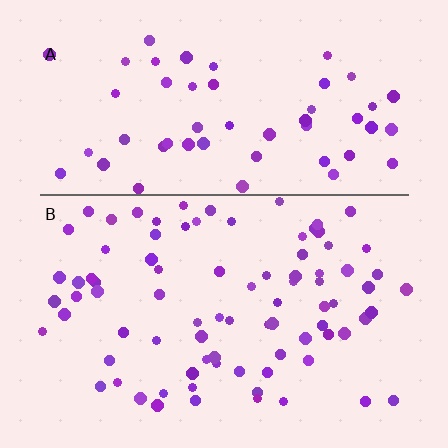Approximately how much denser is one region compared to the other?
Approximately 1.5× — region B over region A.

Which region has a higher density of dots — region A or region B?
B (the bottom).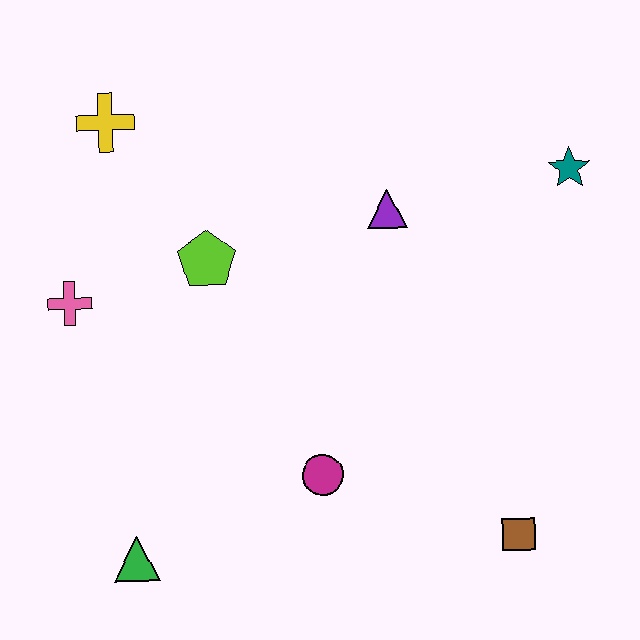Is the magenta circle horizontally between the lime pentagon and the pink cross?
No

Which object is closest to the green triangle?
The magenta circle is closest to the green triangle.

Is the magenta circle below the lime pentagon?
Yes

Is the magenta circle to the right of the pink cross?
Yes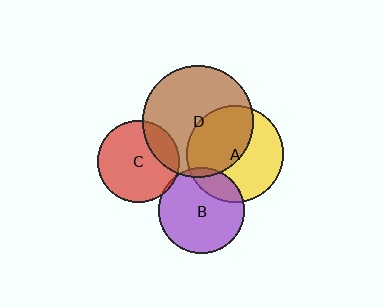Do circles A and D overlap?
Yes.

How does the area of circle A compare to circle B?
Approximately 1.3 times.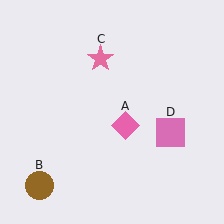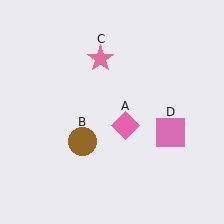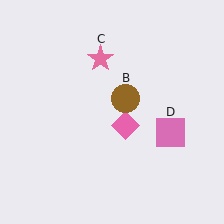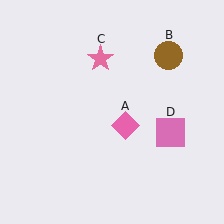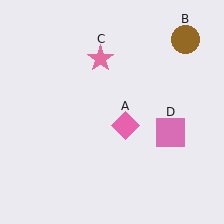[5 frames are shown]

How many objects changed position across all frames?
1 object changed position: brown circle (object B).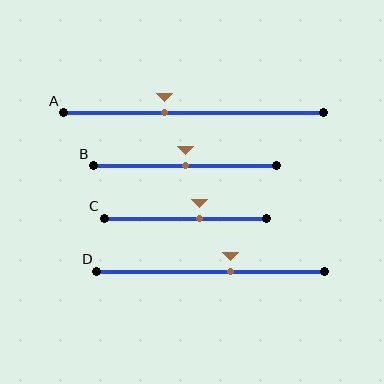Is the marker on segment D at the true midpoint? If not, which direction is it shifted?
No, the marker on segment D is shifted to the right by about 9% of the segment length.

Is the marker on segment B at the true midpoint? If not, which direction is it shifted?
Yes, the marker on segment B is at the true midpoint.